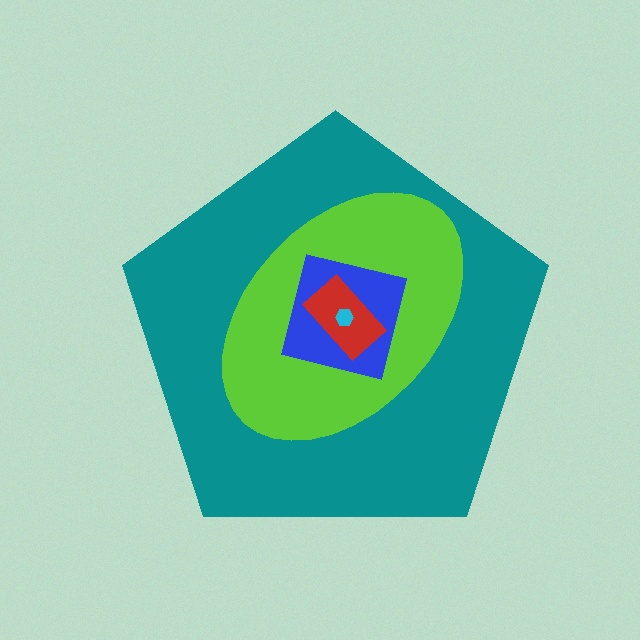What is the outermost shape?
The teal pentagon.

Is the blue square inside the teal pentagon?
Yes.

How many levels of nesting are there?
5.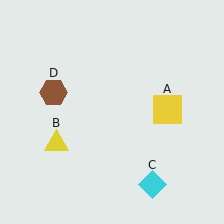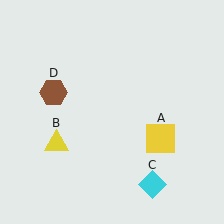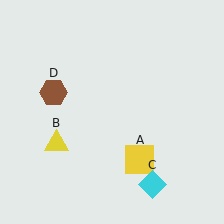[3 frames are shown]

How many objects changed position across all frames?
1 object changed position: yellow square (object A).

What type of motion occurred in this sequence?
The yellow square (object A) rotated clockwise around the center of the scene.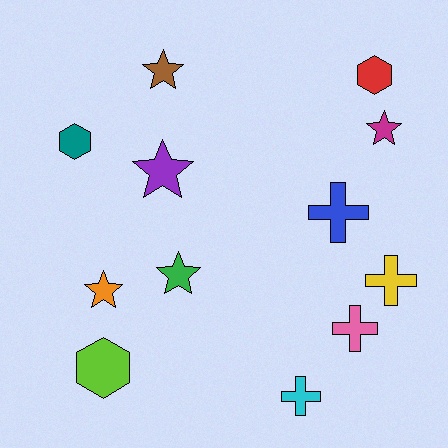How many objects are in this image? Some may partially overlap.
There are 12 objects.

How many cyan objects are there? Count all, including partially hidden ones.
There is 1 cyan object.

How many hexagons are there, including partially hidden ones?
There are 3 hexagons.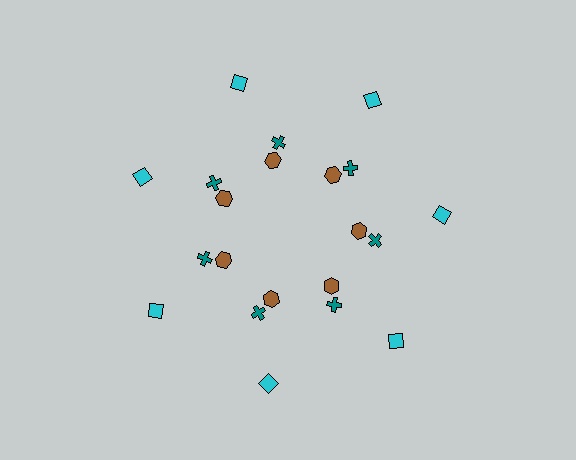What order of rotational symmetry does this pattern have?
This pattern has 7-fold rotational symmetry.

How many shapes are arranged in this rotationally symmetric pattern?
There are 21 shapes, arranged in 7 groups of 3.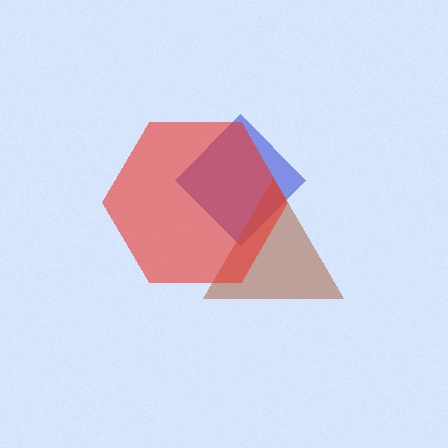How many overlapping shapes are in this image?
There are 3 overlapping shapes in the image.